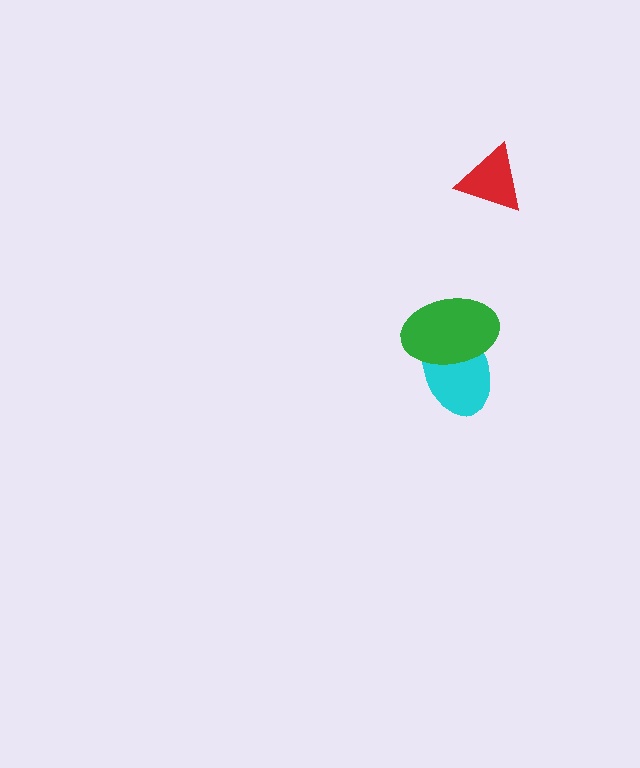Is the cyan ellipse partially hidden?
Yes, it is partially covered by another shape.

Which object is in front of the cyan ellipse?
The green ellipse is in front of the cyan ellipse.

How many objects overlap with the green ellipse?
1 object overlaps with the green ellipse.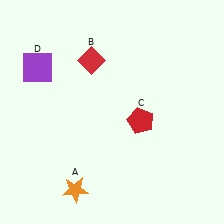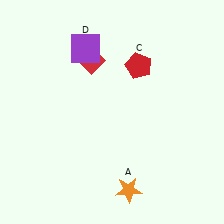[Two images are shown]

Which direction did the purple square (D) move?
The purple square (D) moved right.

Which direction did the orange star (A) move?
The orange star (A) moved right.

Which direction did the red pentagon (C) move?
The red pentagon (C) moved up.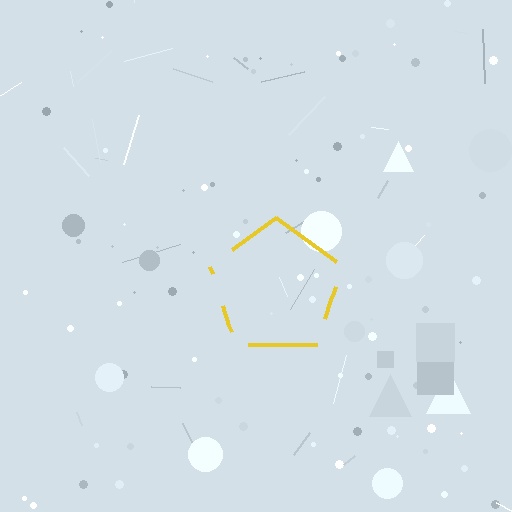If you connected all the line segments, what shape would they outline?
They would outline a pentagon.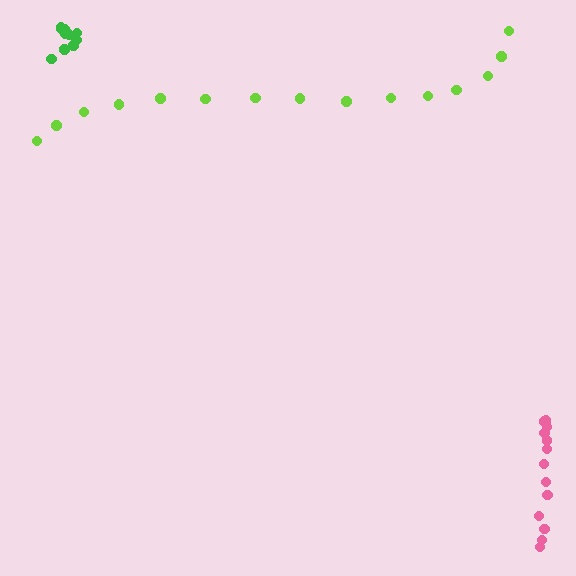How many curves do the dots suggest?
There are 3 distinct paths.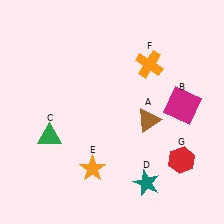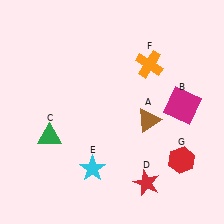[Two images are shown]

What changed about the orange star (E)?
In Image 1, E is orange. In Image 2, it changed to cyan.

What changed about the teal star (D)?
In Image 1, D is teal. In Image 2, it changed to red.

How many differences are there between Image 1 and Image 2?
There are 2 differences between the two images.